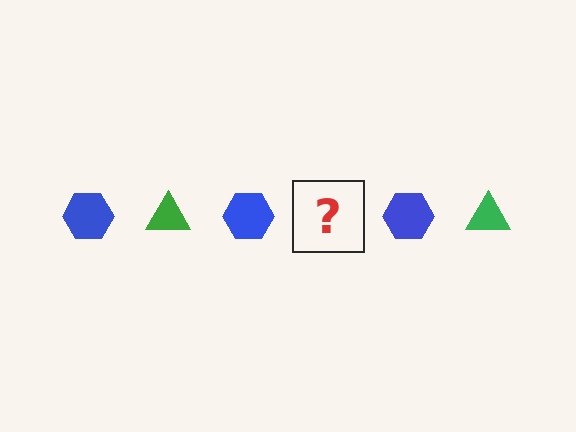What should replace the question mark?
The question mark should be replaced with a green triangle.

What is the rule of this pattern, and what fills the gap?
The rule is that the pattern alternates between blue hexagon and green triangle. The gap should be filled with a green triangle.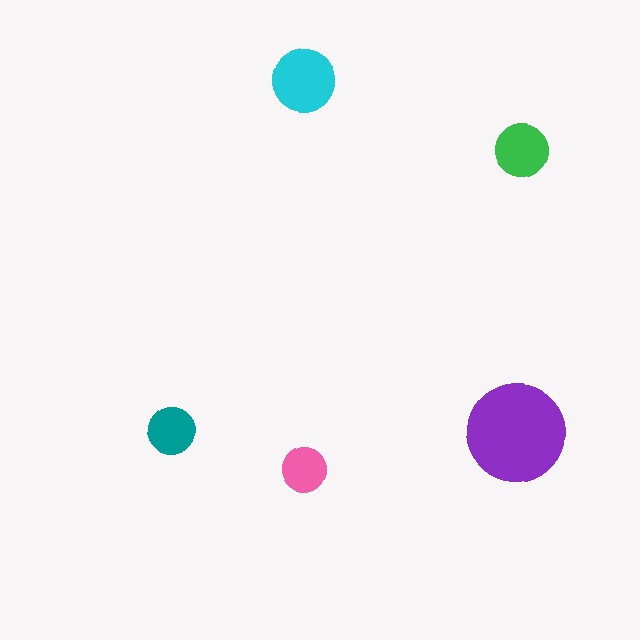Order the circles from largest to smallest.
the purple one, the cyan one, the green one, the teal one, the pink one.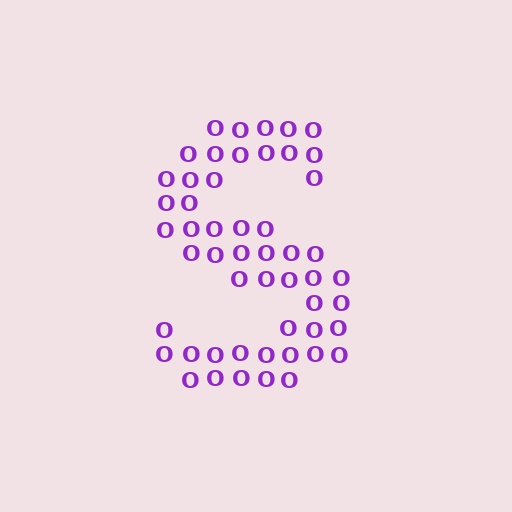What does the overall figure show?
The overall figure shows the letter S.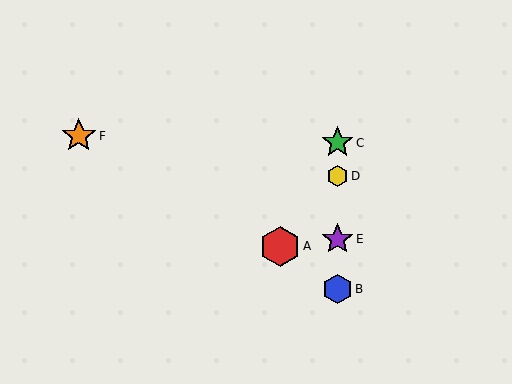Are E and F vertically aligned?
No, E is at x≈337 and F is at x≈79.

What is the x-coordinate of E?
Object E is at x≈337.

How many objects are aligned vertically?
4 objects (B, C, D, E) are aligned vertically.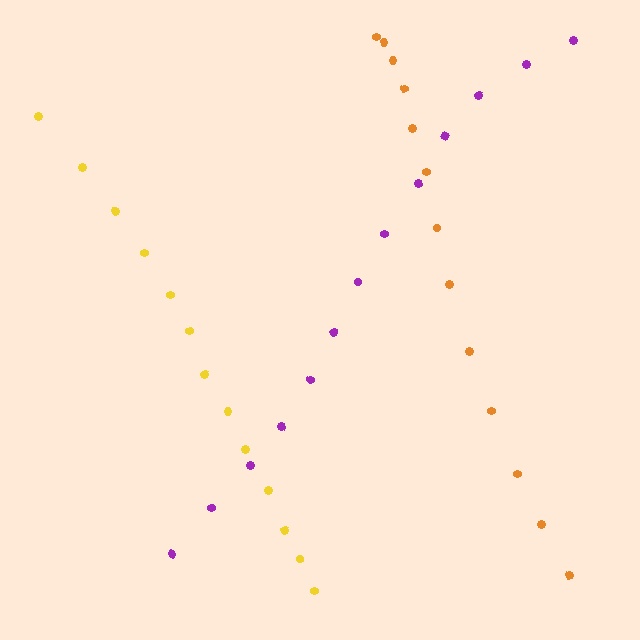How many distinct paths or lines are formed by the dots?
There are 3 distinct paths.